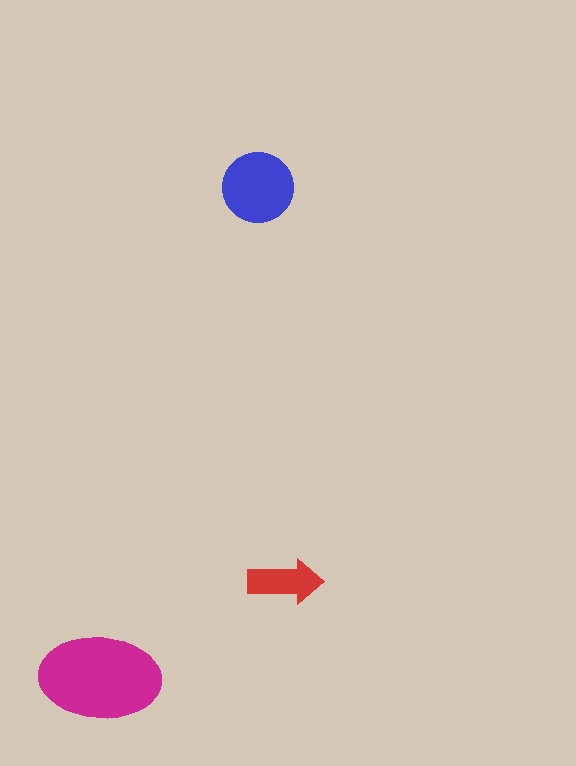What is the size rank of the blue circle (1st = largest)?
2nd.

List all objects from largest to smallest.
The magenta ellipse, the blue circle, the red arrow.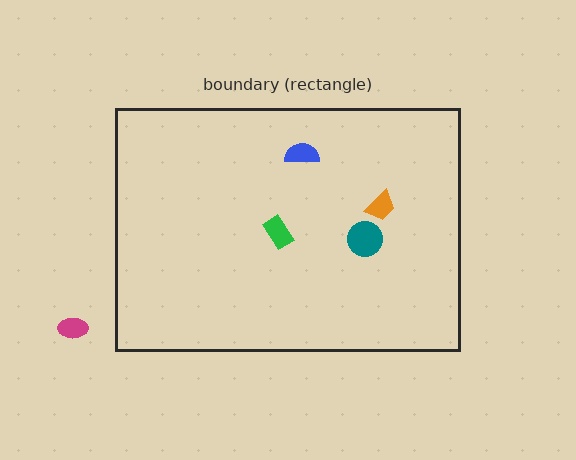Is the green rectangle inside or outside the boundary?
Inside.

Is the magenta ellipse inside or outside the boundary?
Outside.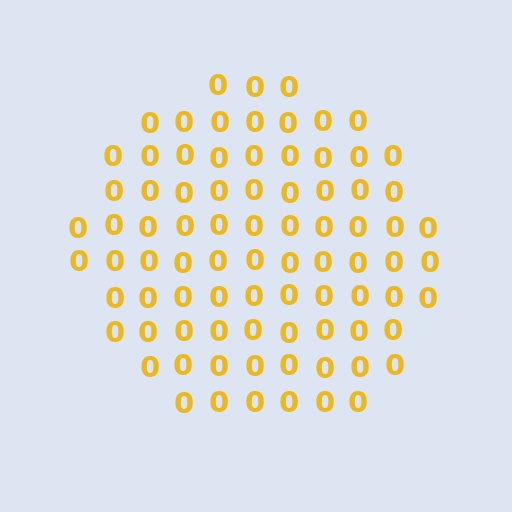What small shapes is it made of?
It is made of small digit 0's.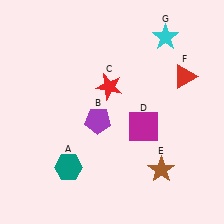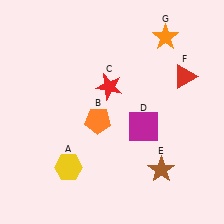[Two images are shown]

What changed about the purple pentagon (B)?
In Image 1, B is purple. In Image 2, it changed to orange.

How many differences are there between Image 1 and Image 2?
There are 3 differences between the two images.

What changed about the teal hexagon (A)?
In Image 1, A is teal. In Image 2, it changed to yellow.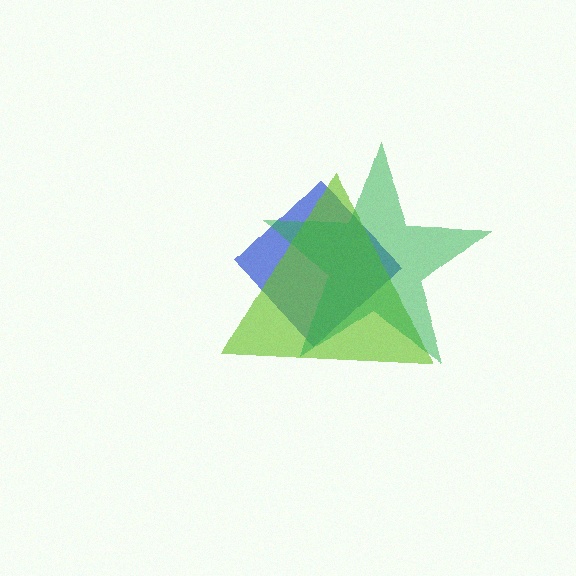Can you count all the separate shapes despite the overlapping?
Yes, there are 3 separate shapes.